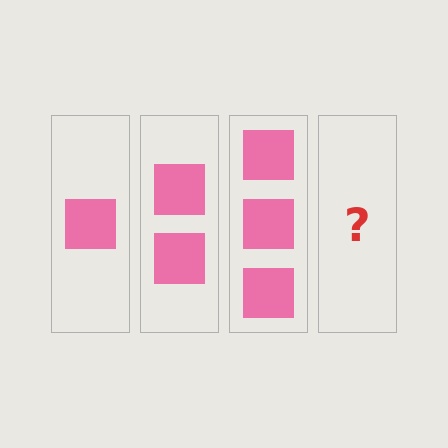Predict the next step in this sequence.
The next step is 4 squares.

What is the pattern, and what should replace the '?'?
The pattern is that each step adds one more square. The '?' should be 4 squares.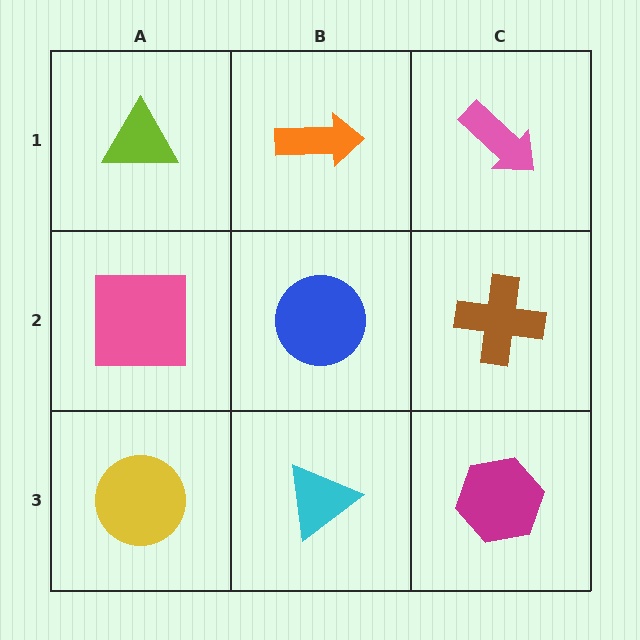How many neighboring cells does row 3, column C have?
2.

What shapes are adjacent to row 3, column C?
A brown cross (row 2, column C), a cyan triangle (row 3, column B).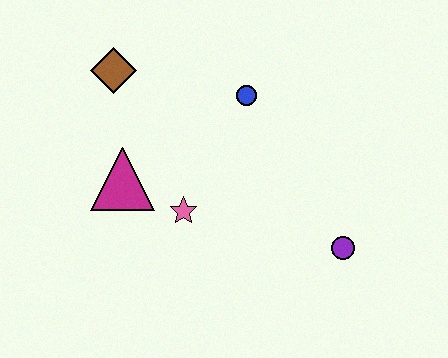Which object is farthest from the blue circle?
The purple circle is farthest from the blue circle.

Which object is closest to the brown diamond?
The magenta triangle is closest to the brown diamond.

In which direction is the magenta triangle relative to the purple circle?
The magenta triangle is to the left of the purple circle.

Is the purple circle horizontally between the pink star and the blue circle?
No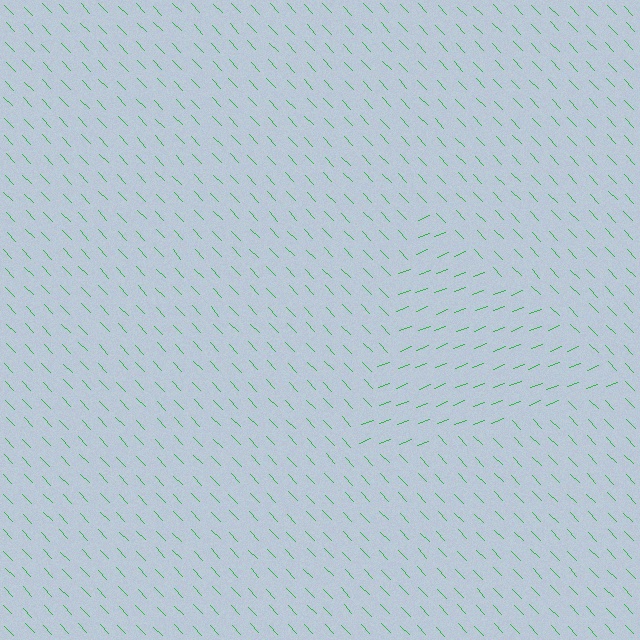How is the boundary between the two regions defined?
The boundary is defined purely by a change in line orientation (approximately 67 degrees difference). All lines are the same color and thickness.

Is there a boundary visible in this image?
Yes, there is a texture boundary formed by a change in line orientation.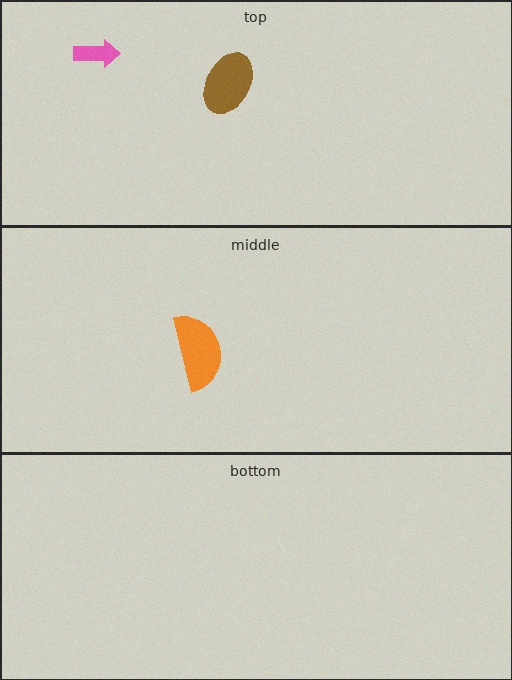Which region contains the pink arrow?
The top region.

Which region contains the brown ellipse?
The top region.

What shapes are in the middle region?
The orange semicircle.